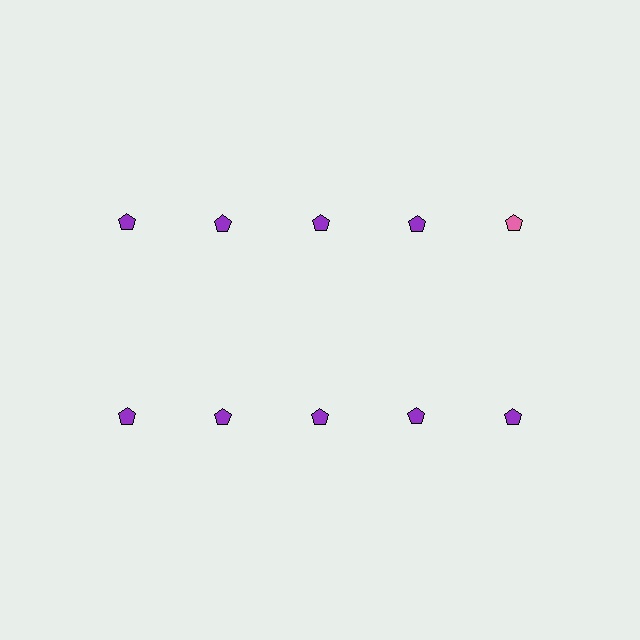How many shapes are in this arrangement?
There are 10 shapes arranged in a grid pattern.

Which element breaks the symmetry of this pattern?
The pink pentagon in the top row, rightmost column breaks the symmetry. All other shapes are purple pentagons.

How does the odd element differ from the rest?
It has a different color: pink instead of purple.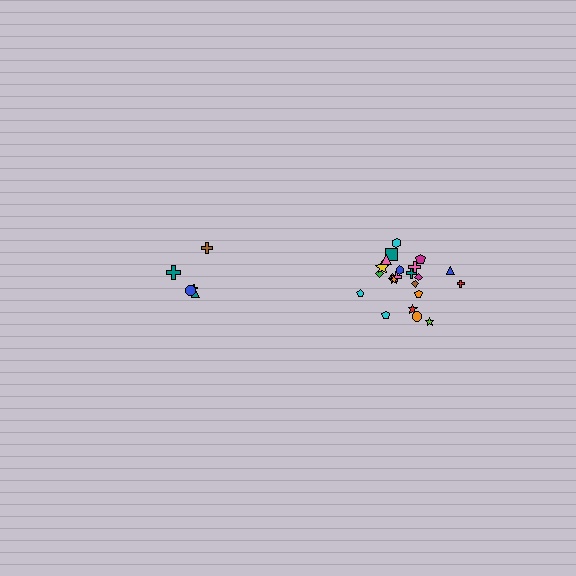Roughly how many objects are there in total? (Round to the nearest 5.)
Roughly 25 objects in total.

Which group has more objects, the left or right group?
The right group.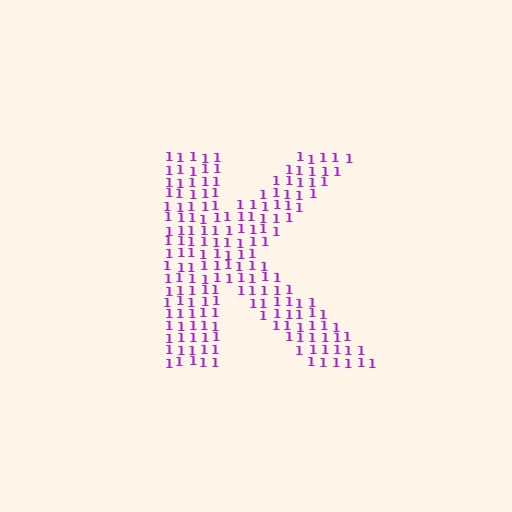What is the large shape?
The large shape is the letter K.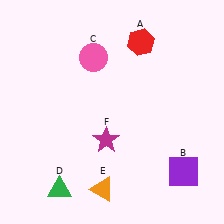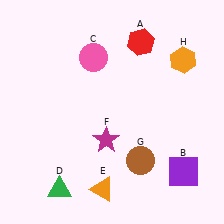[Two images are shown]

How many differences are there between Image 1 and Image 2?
There are 2 differences between the two images.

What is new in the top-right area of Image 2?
An orange hexagon (H) was added in the top-right area of Image 2.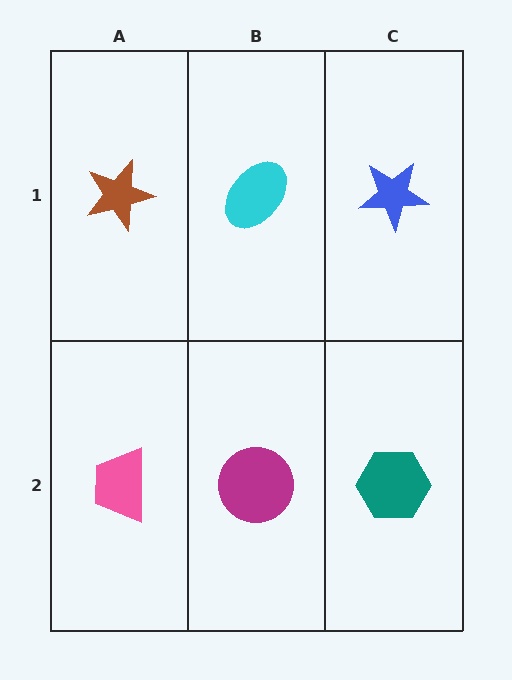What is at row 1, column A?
A brown star.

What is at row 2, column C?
A teal hexagon.